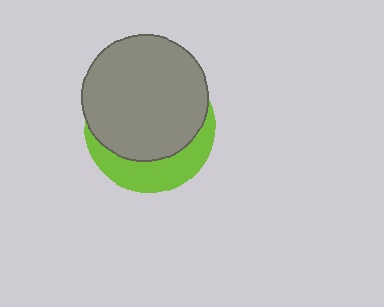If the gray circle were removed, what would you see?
You would see the complete lime circle.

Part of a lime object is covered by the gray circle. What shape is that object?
It is a circle.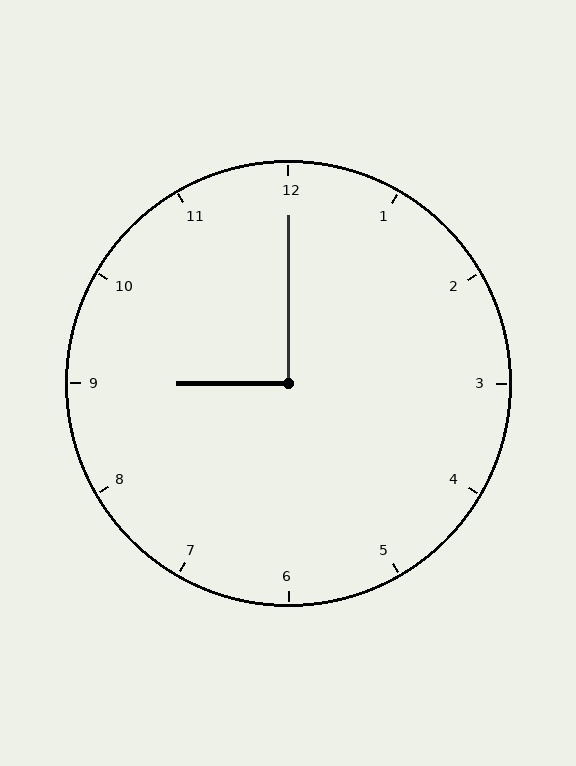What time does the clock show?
9:00.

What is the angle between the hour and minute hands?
Approximately 90 degrees.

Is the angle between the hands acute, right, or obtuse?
It is right.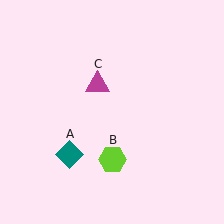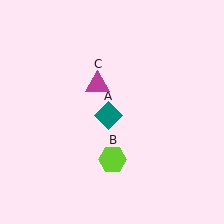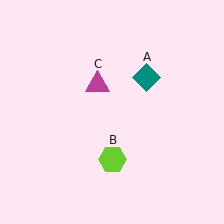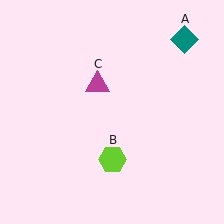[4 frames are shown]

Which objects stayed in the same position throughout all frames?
Lime hexagon (object B) and magenta triangle (object C) remained stationary.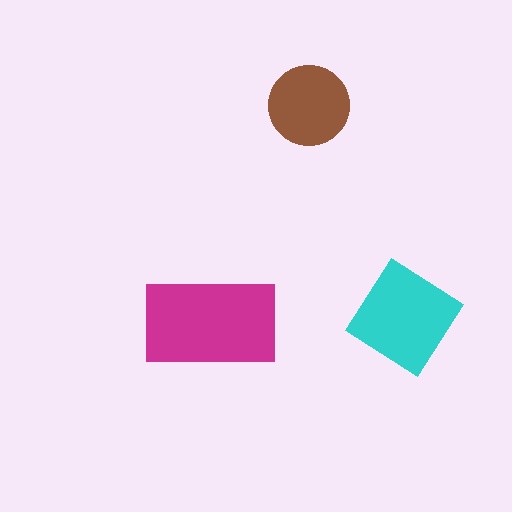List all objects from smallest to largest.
The brown circle, the cyan diamond, the magenta rectangle.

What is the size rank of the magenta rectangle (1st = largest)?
1st.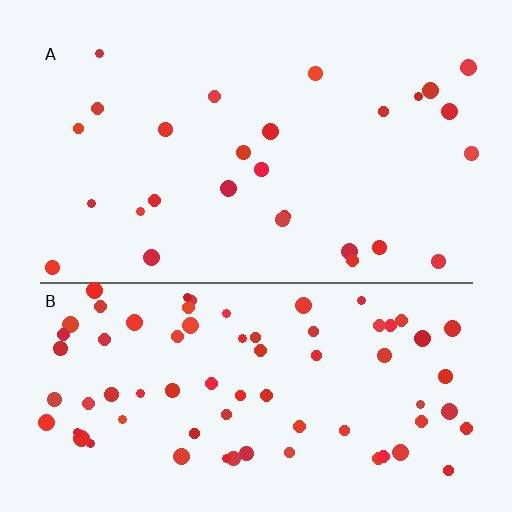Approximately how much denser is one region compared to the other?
Approximately 2.8× — region B over region A.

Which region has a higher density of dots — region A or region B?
B (the bottom).